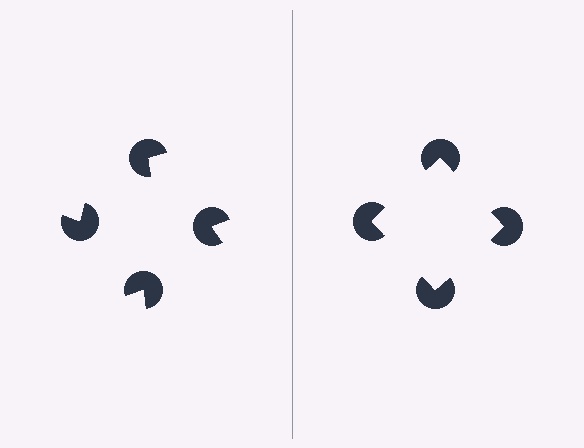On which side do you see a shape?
An illusory square appears on the right side. On the left side the wedge cuts are rotated, so no coherent shape forms.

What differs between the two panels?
The pac-man discs are positioned identically on both sides; only the wedge orientations differ. On the right they align to a square; on the left they are misaligned.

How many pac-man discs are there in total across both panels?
8 — 4 on each side.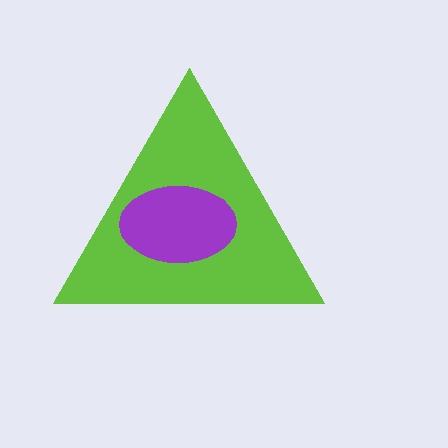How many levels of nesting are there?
2.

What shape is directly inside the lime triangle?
The purple ellipse.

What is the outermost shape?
The lime triangle.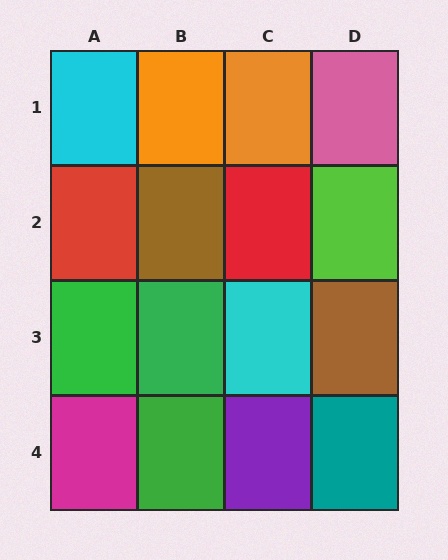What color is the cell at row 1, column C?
Orange.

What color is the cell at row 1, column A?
Cyan.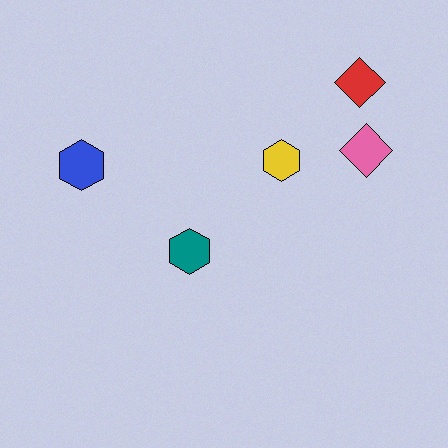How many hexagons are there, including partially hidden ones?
There are 3 hexagons.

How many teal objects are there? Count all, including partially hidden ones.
There is 1 teal object.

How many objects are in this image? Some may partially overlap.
There are 5 objects.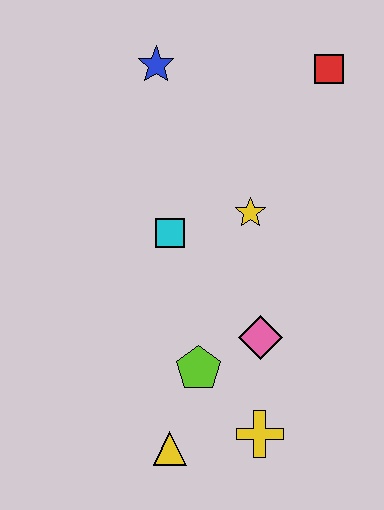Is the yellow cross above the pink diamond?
No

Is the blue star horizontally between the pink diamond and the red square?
No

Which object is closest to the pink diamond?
The lime pentagon is closest to the pink diamond.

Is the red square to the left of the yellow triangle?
No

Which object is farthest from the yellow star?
The yellow triangle is farthest from the yellow star.